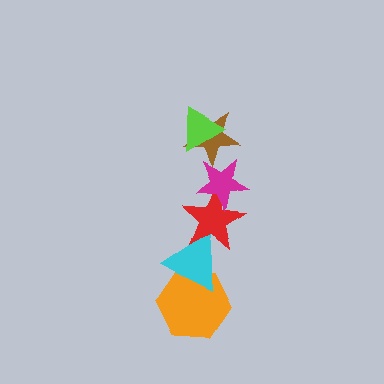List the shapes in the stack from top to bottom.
From top to bottom: the lime triangle, the brown star, the magenta star, the red star, the cyan triangle, the orange hexagon.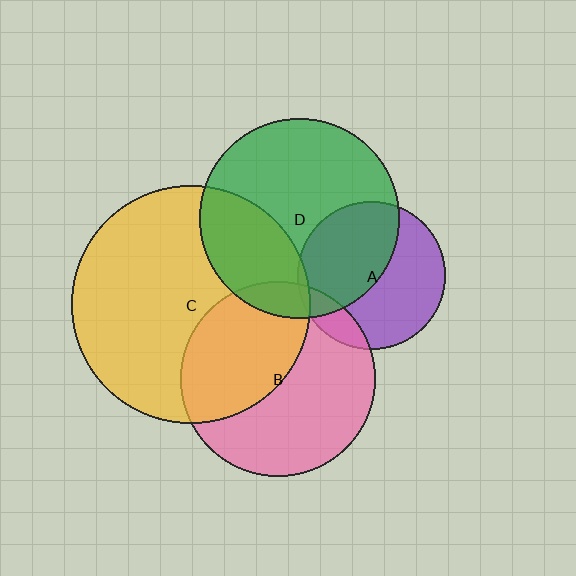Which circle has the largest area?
Circle C (yellow).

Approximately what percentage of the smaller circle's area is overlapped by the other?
Approximately 10%.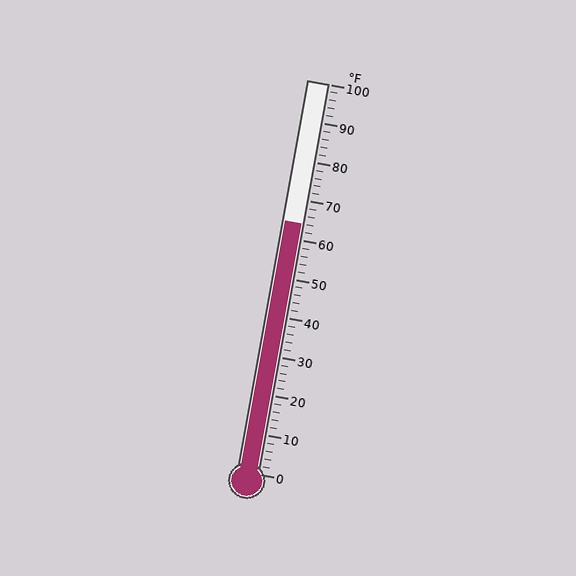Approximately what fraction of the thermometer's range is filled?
The thermometer is filled to approximately 65% of its range.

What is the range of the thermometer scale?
The thermometer scale ranges from 0°F to 100°F.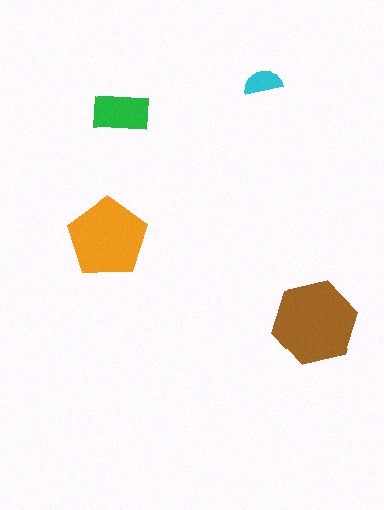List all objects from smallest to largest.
The cyan semicircle, the green rectangle, the orange pentagon, the brown hexagon.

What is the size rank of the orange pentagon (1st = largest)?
2nd.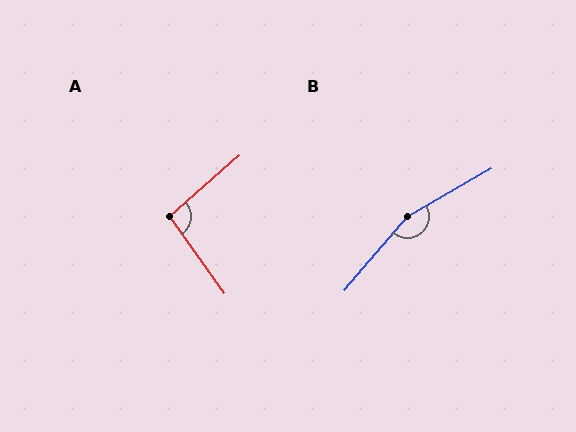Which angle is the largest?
B, at approximately 160 degrees.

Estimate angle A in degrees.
Approximately 95 degrees.